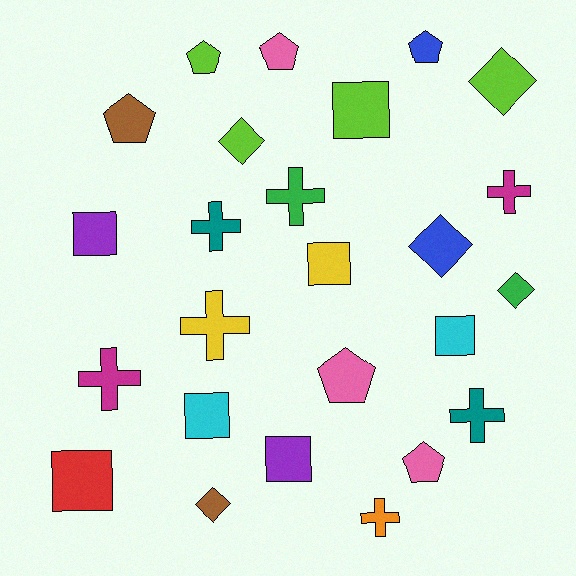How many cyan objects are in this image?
There are 2 cyan objects.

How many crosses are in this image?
There are 7 crosses.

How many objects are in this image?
There are 25 objects.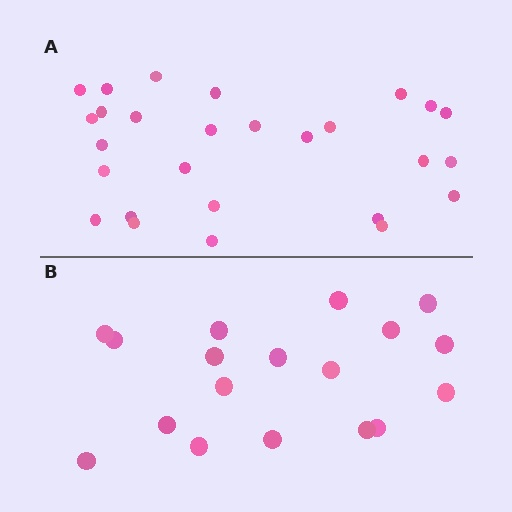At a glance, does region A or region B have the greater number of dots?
Region A (the top region) has more dots.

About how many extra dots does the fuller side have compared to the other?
Region A has roughly 8 or so more dots than region B.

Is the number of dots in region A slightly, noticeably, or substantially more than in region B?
Region A has substantially more. The ratio is roughly 1.5 to 1.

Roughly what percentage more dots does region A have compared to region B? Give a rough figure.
About 50% more.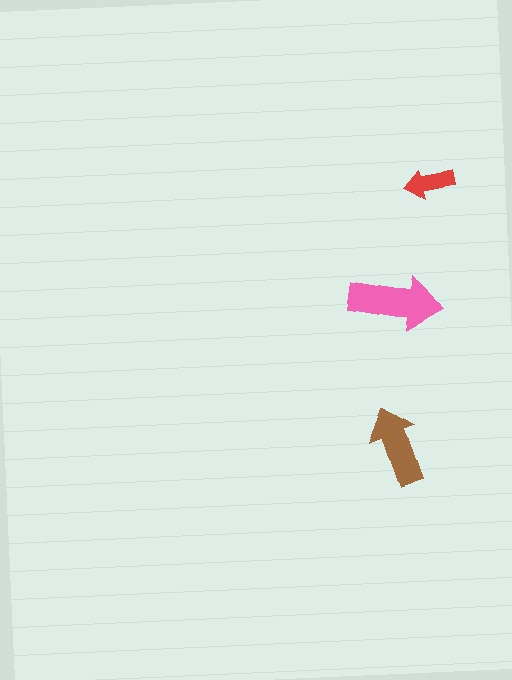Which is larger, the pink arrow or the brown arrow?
The pink one.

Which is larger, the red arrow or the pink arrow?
The pink one.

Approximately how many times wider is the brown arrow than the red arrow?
About 1.5 times wider.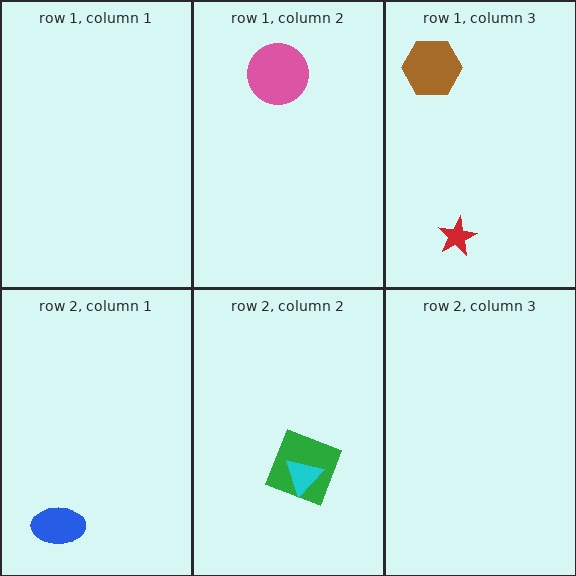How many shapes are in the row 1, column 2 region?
1.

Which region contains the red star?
The row 1, column 3 region.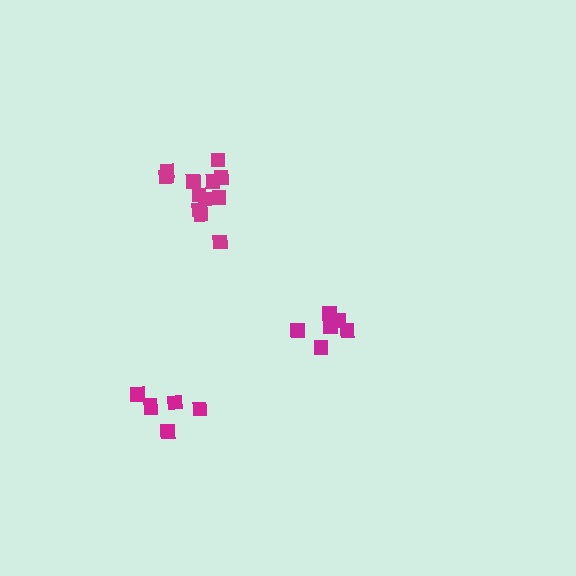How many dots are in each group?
Group 1: 12 dots, Group 2: 6 dots, Group 3: 6 dots (24 total).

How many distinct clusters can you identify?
There are 3 distinct clusters.